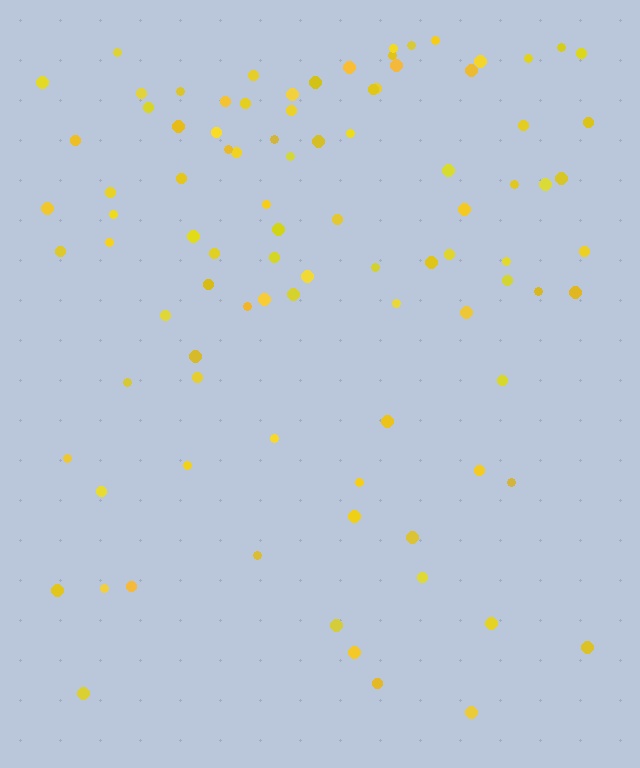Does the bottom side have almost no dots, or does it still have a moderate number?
Still a moderate number, just noticeably fewer than the top.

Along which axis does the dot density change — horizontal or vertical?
Vertical.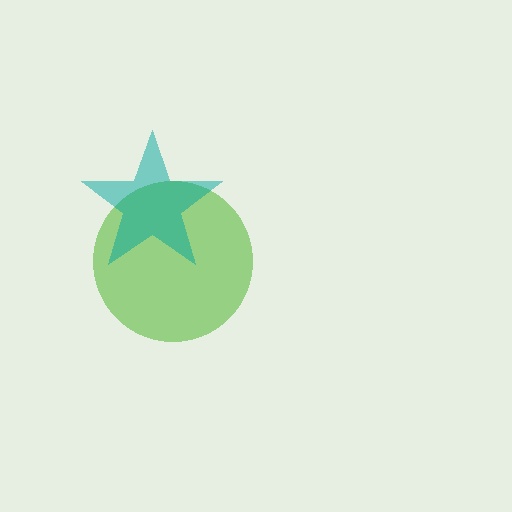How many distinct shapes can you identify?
There are 2 distinct shapes: a lime circle, a teal star.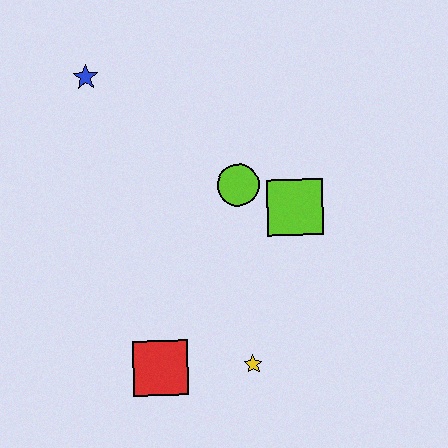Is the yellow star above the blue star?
No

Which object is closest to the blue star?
The lime circle is closest to the blue star.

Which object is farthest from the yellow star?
The blue star is farthest from the yellow star.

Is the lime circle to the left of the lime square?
Yes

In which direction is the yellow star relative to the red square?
The yellow star is to the right of the red square.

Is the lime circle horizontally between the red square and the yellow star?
Yes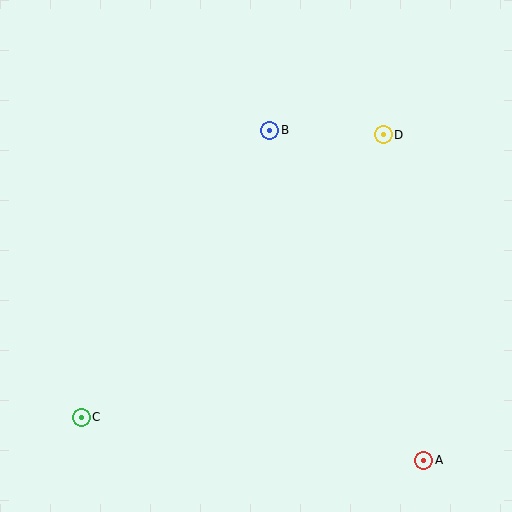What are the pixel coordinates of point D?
Point D is at (383, 135).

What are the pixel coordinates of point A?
Point A is at (424, 460).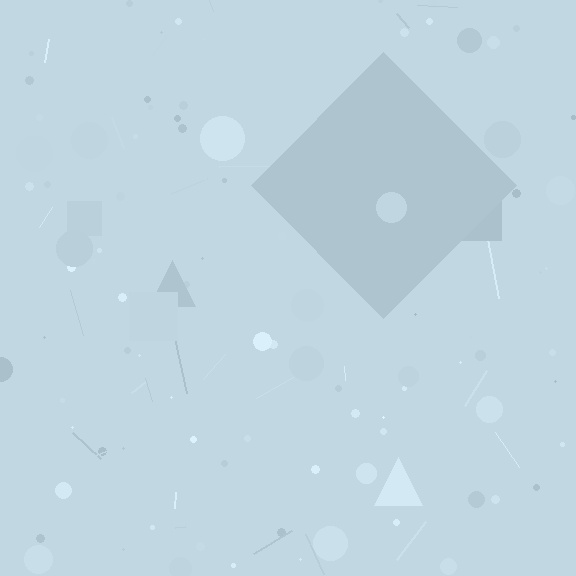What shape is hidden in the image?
A diamond is hidden in the image.